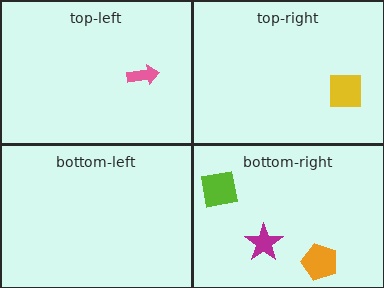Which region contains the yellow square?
The top-right region.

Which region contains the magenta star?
The bottom-right region.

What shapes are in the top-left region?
The pink arrow.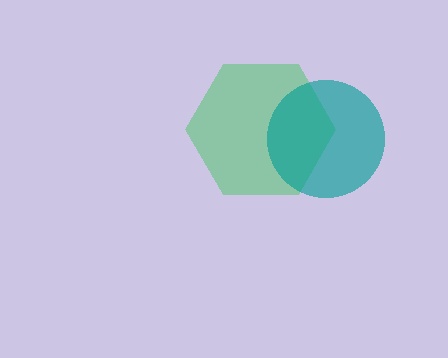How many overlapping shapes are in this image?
There are 2 overlapping shapes in the image.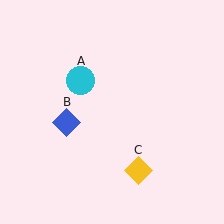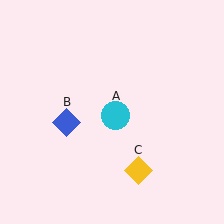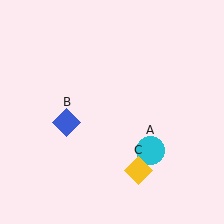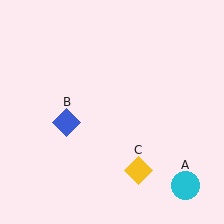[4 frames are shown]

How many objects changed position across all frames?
1 object changed position: cyan circle (object A).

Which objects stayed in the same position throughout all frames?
Blue diamond (object B) and yellow diamond (object C) remained stationary.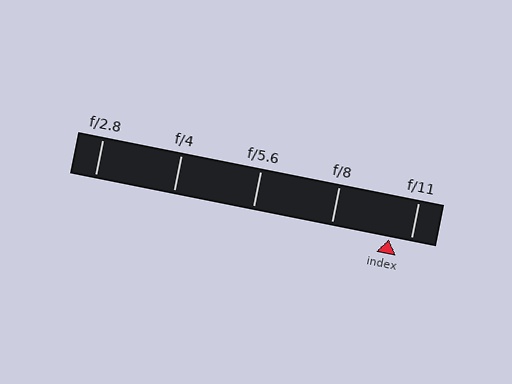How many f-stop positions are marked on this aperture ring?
There are 5 f-stop positions marked.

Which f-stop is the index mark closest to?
The index mark is closest to f/11.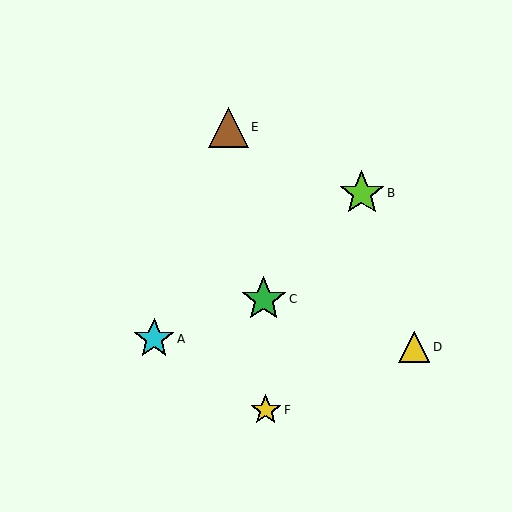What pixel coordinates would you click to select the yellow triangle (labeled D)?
Click at (414, 347) to select the yellow triangle D.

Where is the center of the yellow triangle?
The center of the yellow triangle is at (414, 347).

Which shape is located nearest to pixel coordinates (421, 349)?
The yellow triangle (labeled D) at (414, 347) is nearest to that location.